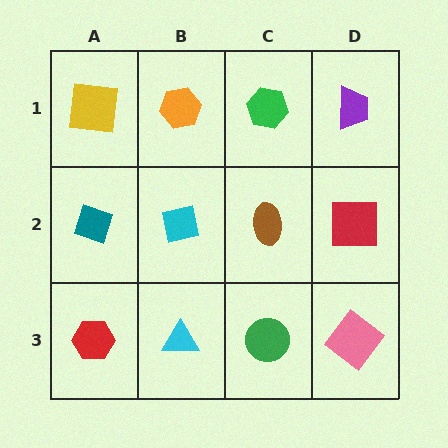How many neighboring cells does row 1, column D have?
2.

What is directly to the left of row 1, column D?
A green hexagon.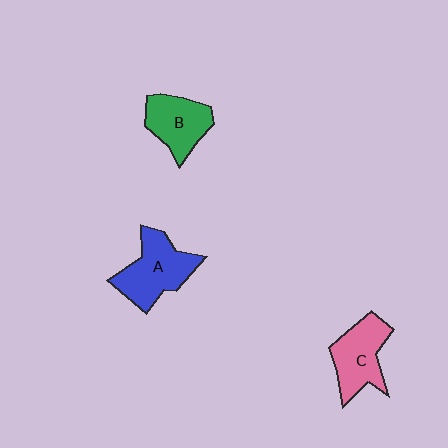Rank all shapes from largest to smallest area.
From largest to smallest: A (blue), C (pink), B (green).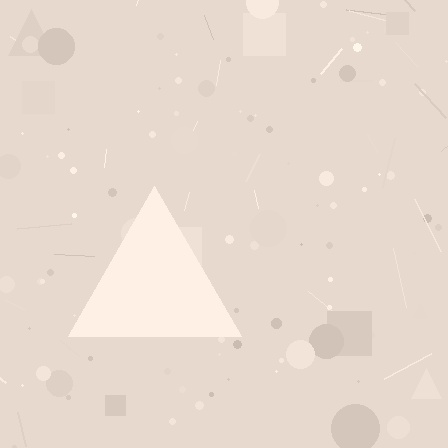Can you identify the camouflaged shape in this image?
The camouflaged shape is a triangle.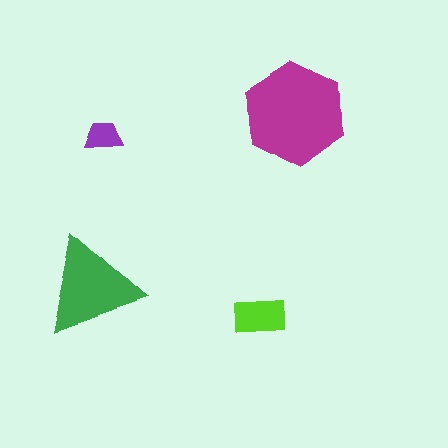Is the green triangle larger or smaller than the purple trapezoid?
Larger.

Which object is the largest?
The magenta hexagon.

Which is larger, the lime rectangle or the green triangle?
The green triangle.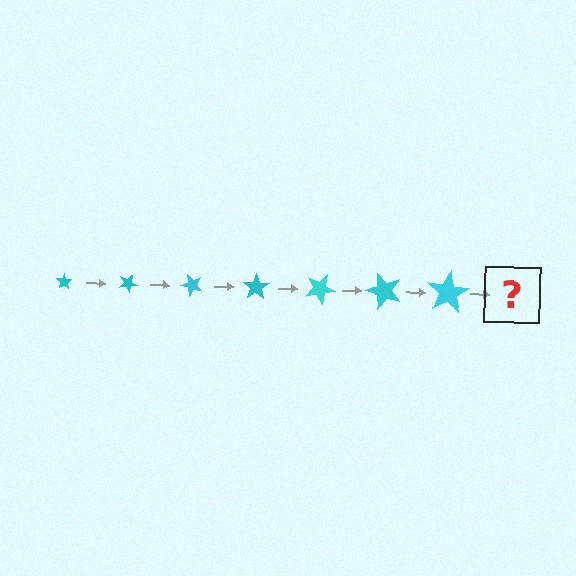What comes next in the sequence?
The next element should be a star, larger than the previous one and rotated 175 degrees from the start.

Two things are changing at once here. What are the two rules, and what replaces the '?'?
The two rules are that the star grows larger each step and it rotates 25 degrees each step. The '?' should be a star, larger than the previous one and rotated 175 degrees from the start.